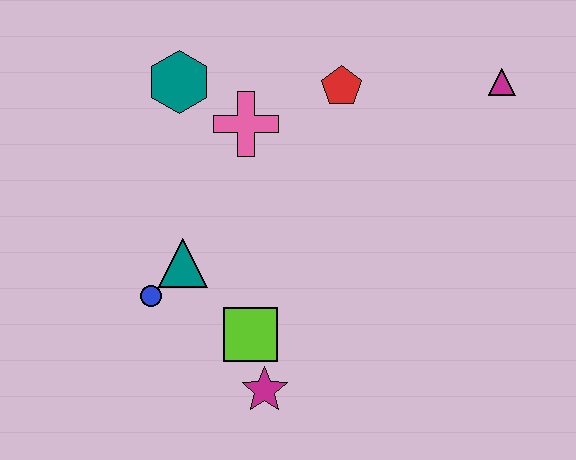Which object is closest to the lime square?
The magenta star is closest to the lime square.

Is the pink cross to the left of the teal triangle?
No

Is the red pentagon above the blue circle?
Yes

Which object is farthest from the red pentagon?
The magenta star is farthest from the red pentagon.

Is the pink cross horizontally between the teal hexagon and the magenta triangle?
Yes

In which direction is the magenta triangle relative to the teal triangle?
The magenta triangle is to the right of the teal triangle.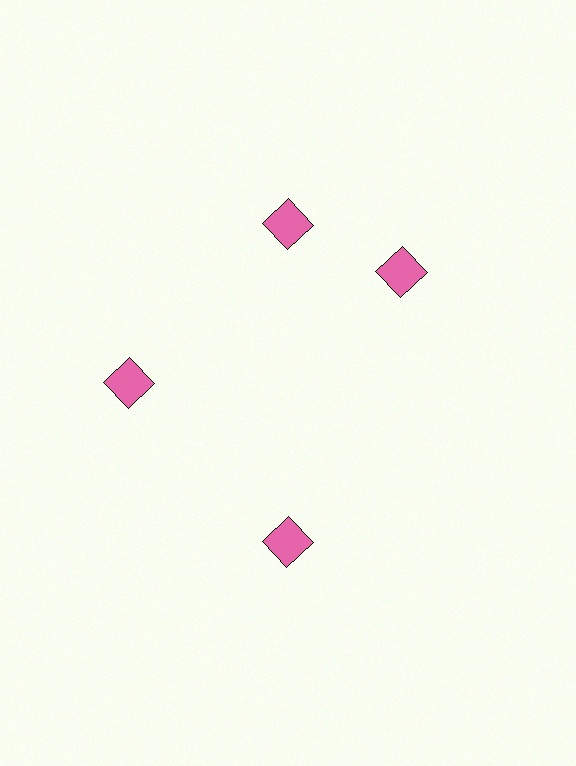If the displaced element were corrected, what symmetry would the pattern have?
It would have 4-fold rotational symmetry — the pattern would map onto itself every 90 degrees.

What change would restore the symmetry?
The symmetry would be restored by rotating it back into even spacing with its neighbors so that all 4 squares sit at equal angles and equal distance from the center.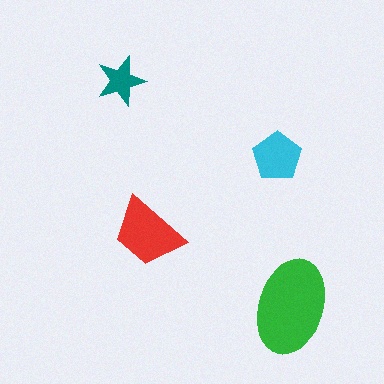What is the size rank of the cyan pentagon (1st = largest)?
3rd.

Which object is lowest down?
The green ellipse is bottommost.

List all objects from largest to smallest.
The green ellipse, the red trapezoid, the cyan pentagon, the teal star.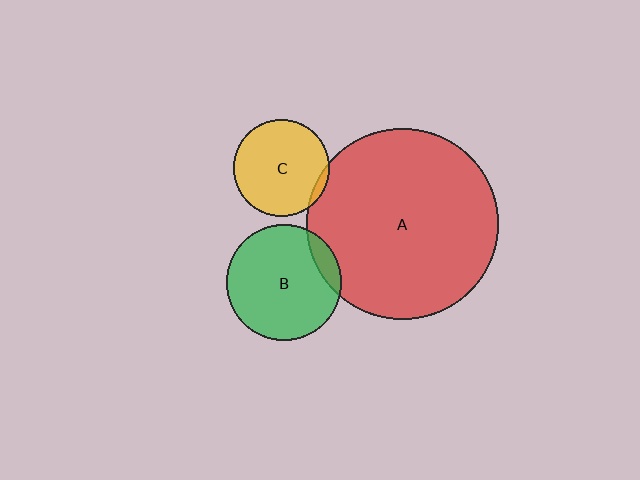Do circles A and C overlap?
Yes.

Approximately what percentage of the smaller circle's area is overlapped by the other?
Approximately 5%.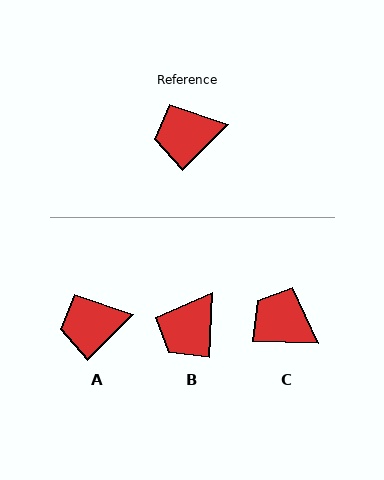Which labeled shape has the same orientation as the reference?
A.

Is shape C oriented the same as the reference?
No, it is off by about 47 degrees.